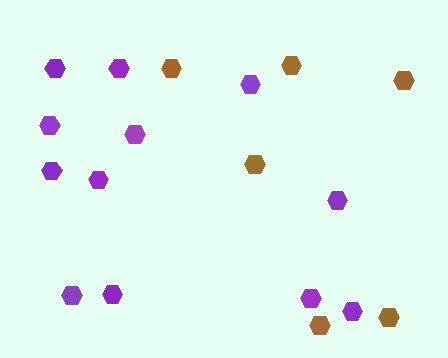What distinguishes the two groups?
There are 2 groups: one group of purple hexagons (12) and one group of brown hexagons (6).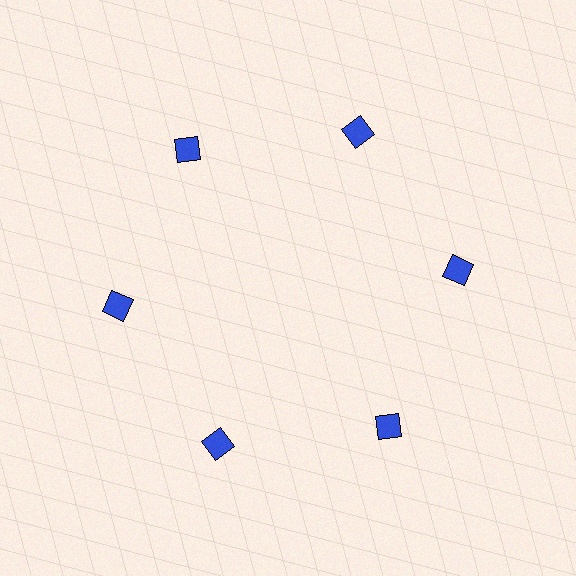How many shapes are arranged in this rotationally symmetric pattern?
There are 6 shapes, arranged in 6 groups of 1.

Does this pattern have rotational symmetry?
Yes, this pattern has 6-fold rotational symmetry. It looks the same after rotating 60 degrees around the center.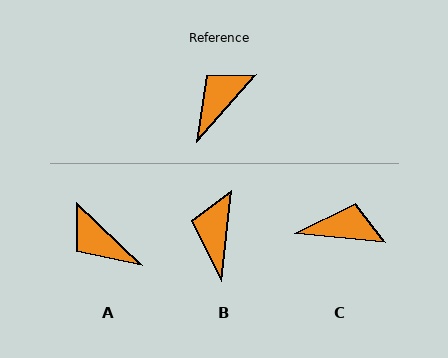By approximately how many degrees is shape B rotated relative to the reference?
Approximately 35 degrees counter-clockwise.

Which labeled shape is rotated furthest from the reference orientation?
A, about 88 degrees away.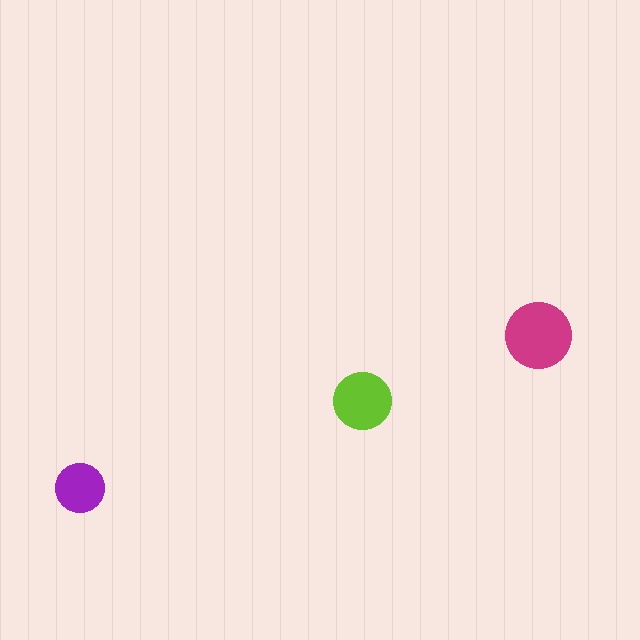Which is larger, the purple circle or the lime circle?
The lime one.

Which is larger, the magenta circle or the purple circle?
The magenta one.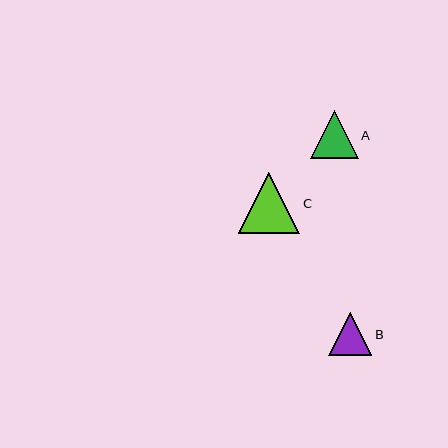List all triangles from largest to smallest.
From largest to smallest: C, A, B.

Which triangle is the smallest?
Triangle B is the smallest with a size of approximately 43 pixels.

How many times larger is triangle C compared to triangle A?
Triangle C is approximately 1.3 times the size of triangle A.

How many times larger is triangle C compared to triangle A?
Triangle C is approximately 1.3 times the size of triangle A.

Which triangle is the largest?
Triangle C is the largest with a size of approximately 62 pixels.